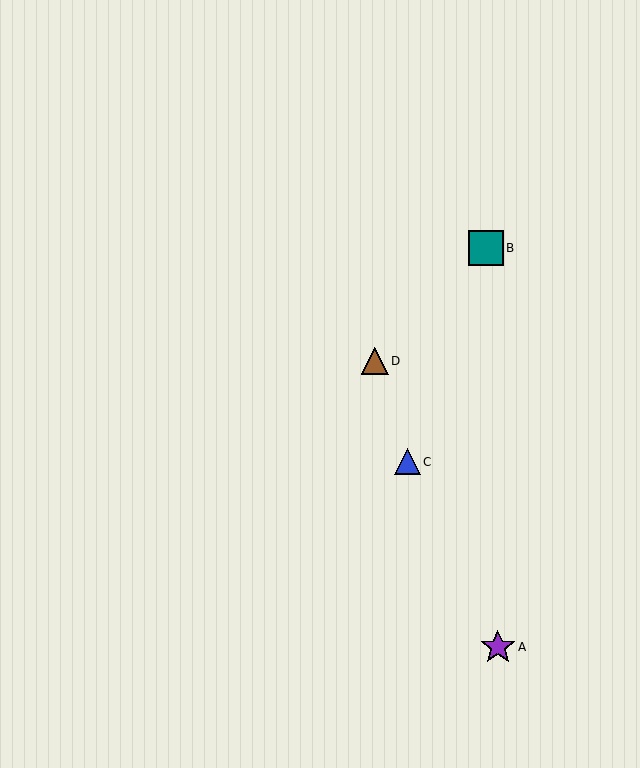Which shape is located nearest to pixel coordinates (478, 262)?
The teal square (labeled B) at (486, 248) is nearest to that location.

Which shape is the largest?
The teal square (labeled B) is the largest.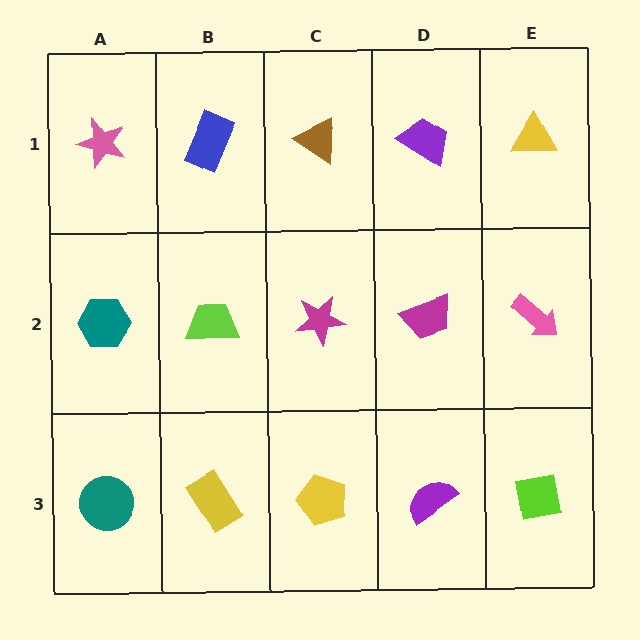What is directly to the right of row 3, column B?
A yellow pentagon.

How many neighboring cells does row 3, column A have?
2.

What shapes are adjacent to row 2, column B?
A blue rectangle (row 1, column B), a yellow rectangle (row 3, column B), a teal hexagon (row 2, column A), a magenta star (row 2, column C).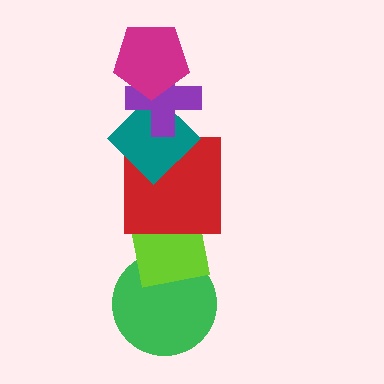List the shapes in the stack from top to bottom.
From top to bottom: the magenta pentagon, the purple cross, the teal diamond, the red square, the lime square, the green circle.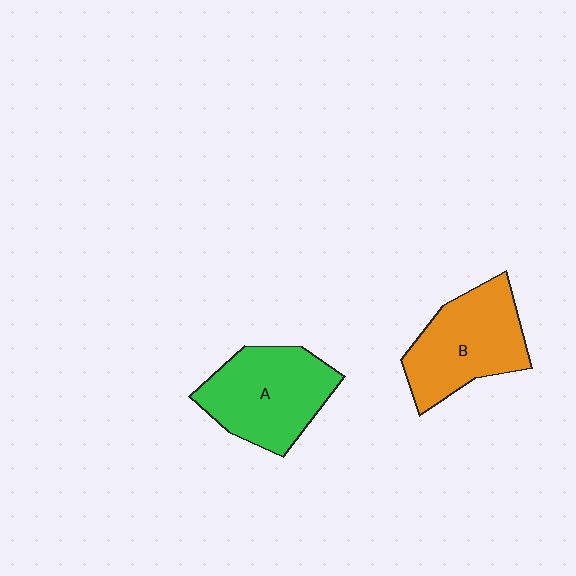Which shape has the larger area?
Shape A (green).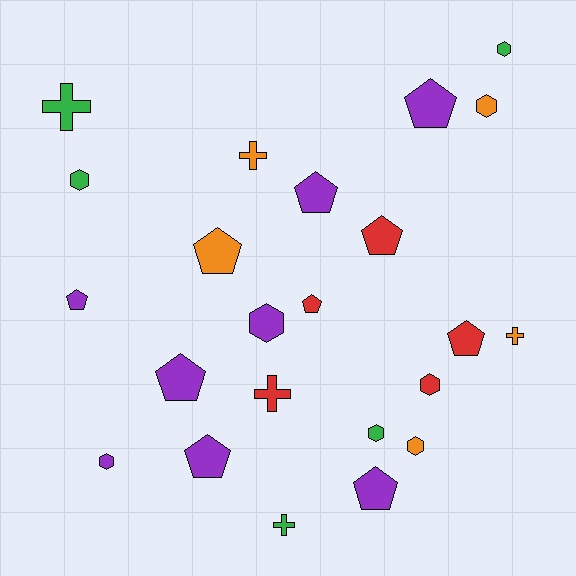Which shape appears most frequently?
Pentagon, with 10 objects.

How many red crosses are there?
There is 1 red cross.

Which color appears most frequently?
Purple, with 8 objects.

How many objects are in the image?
There are 23 objects.